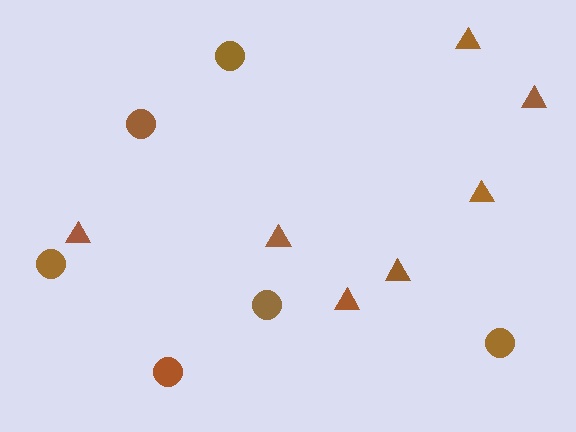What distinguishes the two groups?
There are 2 groups: one group of triangles (7) and one group of circles (6).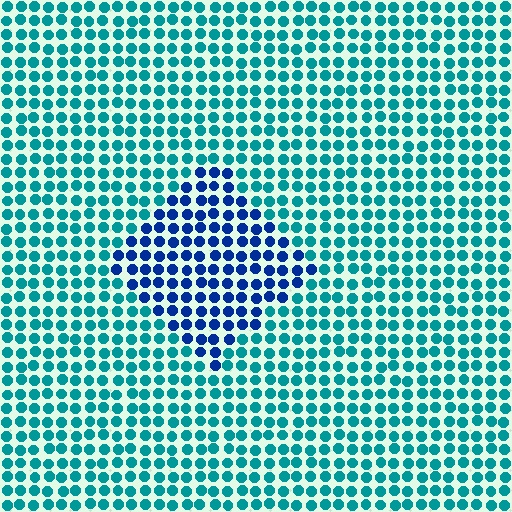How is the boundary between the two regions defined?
The boundary is defined purely by a slight shift in hue (about 42 degrees). Spacing, size, and orientation are identical on both sides.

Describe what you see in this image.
The image is filled with small teal elements in a uniform arrangement. A diamond-shaped region is visible where the elements are tinted to a slightly different hue, forming a subtle color boundary.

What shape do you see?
I see a diamond.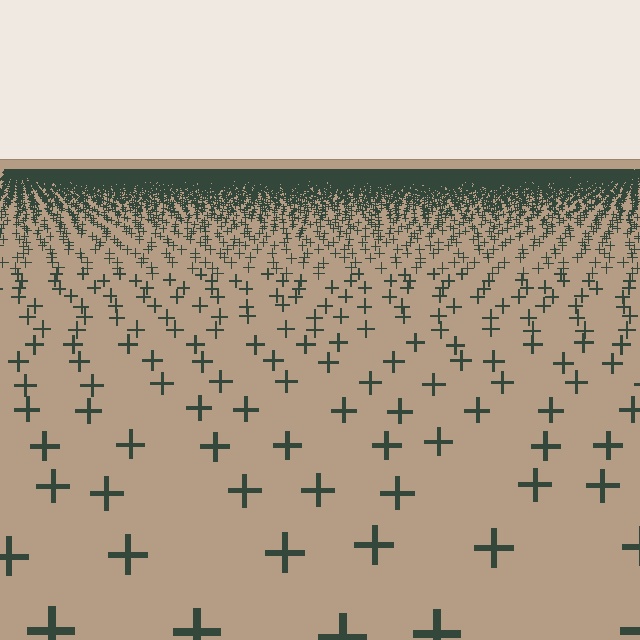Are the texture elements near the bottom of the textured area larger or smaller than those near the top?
Larger. Near the bottom, elements are closer to the viewer and appear at a bigger on-screen size.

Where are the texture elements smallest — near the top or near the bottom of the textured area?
Near the top.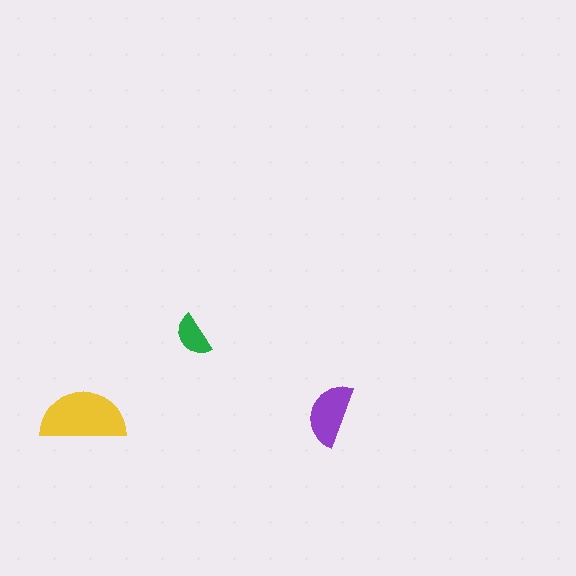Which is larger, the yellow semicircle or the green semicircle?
The yellow one.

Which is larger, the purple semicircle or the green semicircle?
The purple one.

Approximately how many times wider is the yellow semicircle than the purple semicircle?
About 1.5 times wider.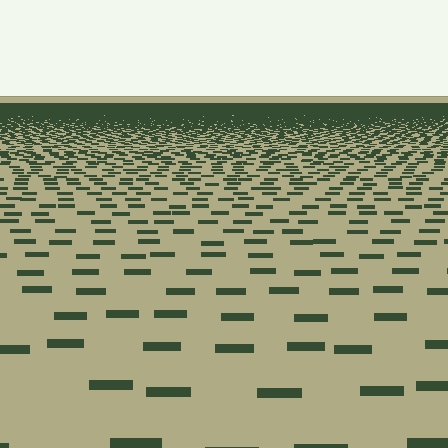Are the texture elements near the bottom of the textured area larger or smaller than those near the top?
Larger. Near the bottom, elements are closer to the viewer and appear at a bigger on-screen size.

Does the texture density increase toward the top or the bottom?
Density increases toward the top.